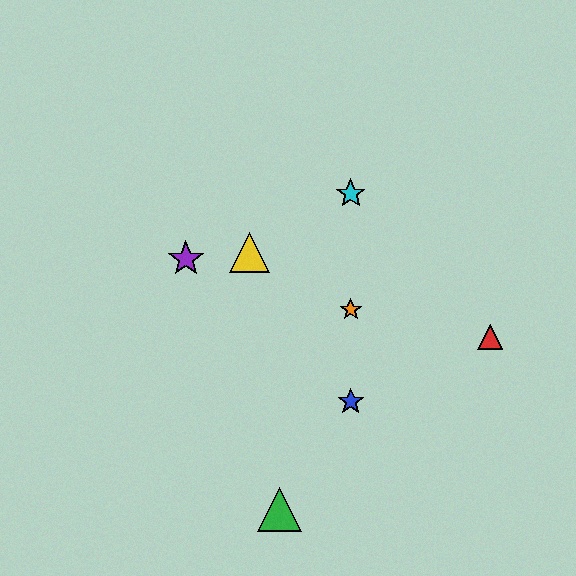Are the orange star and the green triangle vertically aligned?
No, the orange star is at x≈351 and the green triangle is at x≈279.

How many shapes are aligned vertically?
3 shapes (the blue star, the orange star, the cyan star) are aligned vertically.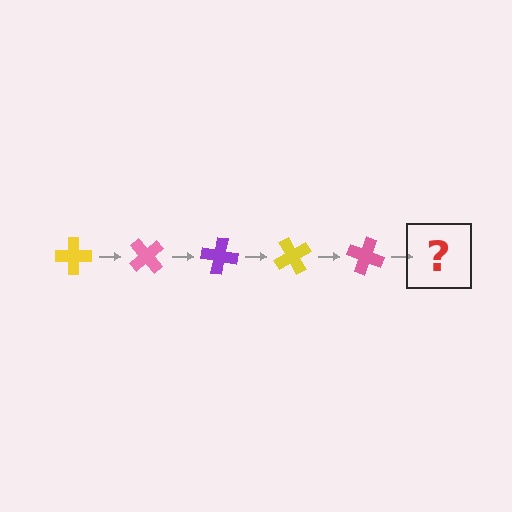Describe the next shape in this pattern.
It should be a purple cross, rotated 250 degrees from the start.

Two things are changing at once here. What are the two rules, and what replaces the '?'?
The two rules are that it rotates 50 degrees each step and the color cycles through yellow, pink, and purple. The '?' should be a purple cross, rotated 250 degrees from the start.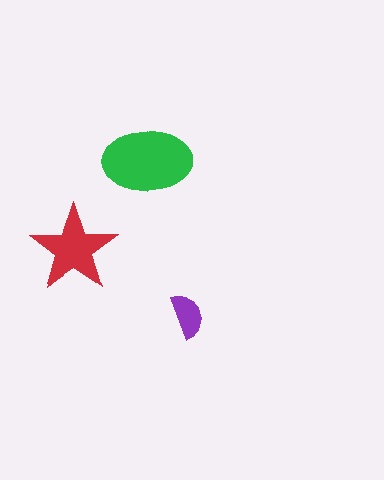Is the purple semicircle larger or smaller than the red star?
Smaller.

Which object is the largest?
The green ellipse.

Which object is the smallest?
The purple semicircle.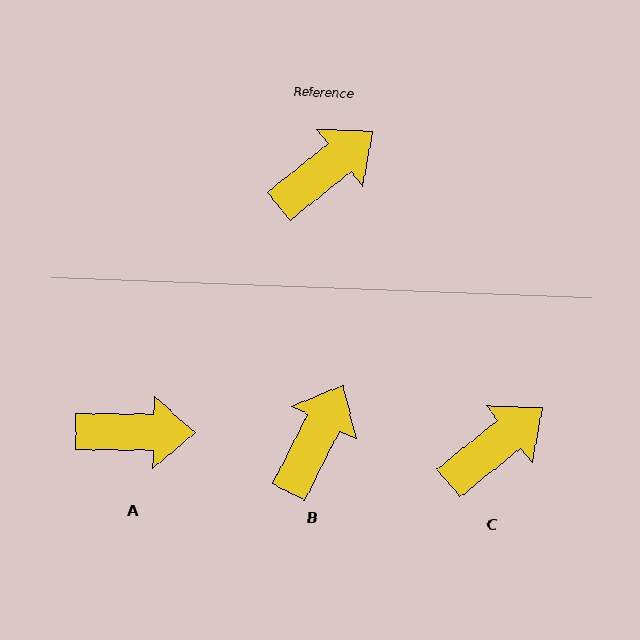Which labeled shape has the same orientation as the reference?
C.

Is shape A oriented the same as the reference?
No, it is off by about 40 degrees.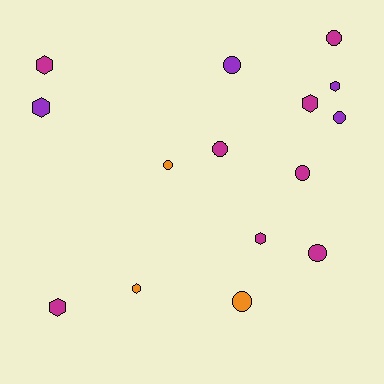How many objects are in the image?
There are 15 objects.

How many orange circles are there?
There are 2 orange circles.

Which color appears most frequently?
Magenta, with 8 objects.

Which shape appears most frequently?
Circle, with 8 objects.